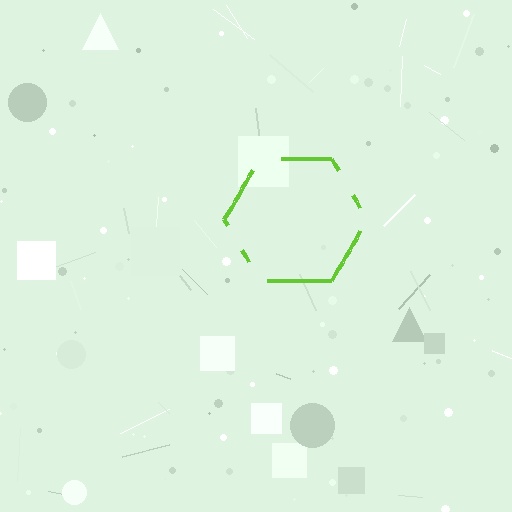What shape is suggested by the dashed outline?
The dashed outline suggests a hexagon.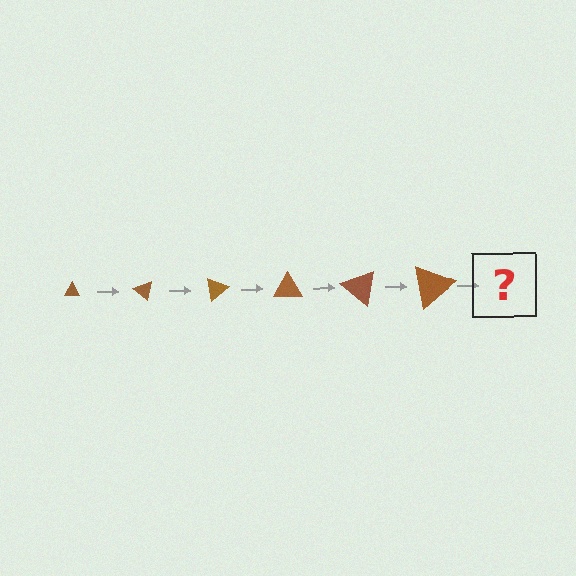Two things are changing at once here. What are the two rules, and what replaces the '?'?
The two rules are that the triangle grows larger each step and it rotates 40 degrees each step. The '?' should be a triangle, larger than the previous one and rotated 240 degrees from the start.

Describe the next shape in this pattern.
It should be a triangle, larger than the previous one and rotated 240 degrees from the start.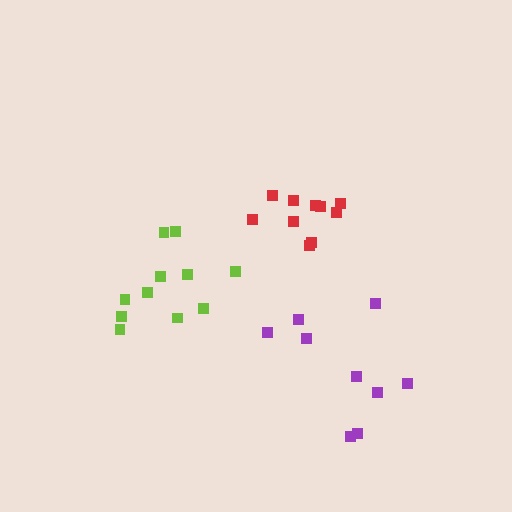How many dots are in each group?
Group 1: 11 dots, Group 2: 9 dots, Group 3: 10 dots (30 total).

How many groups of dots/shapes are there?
There are 3 groups.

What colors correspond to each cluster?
The clusters are colored: lime, purple, red.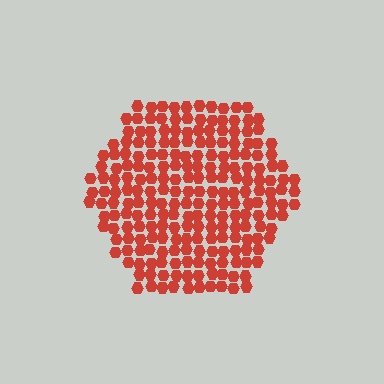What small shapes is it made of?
It is made of small hexagons.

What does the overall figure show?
The overall figure shows a hexagon.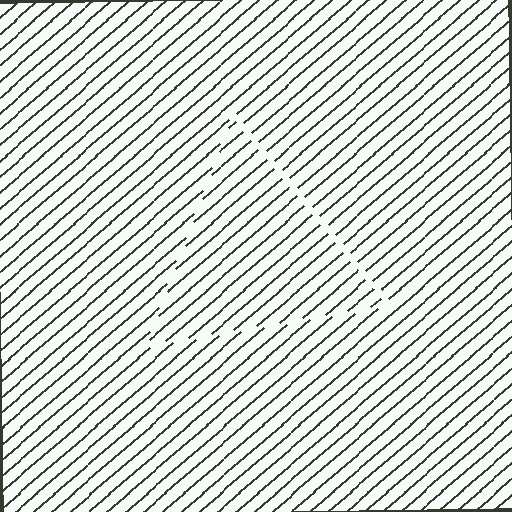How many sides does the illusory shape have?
3 sides — the line-ends trace a triangle.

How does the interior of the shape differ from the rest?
The interior of the shape contains the same grating, shifted by half a period — the contour is defined by the phase discontinuity where line-ends from the inner and outer gratings abut.